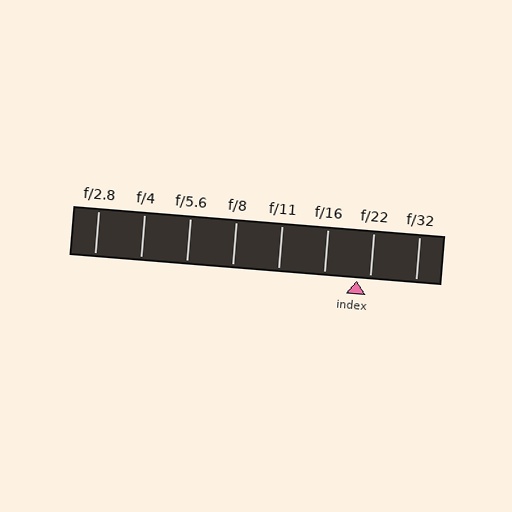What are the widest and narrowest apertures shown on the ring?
The widest aperture shown is f/2.8 and the narrowest is f/32.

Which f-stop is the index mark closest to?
The index mark is closest to f/22.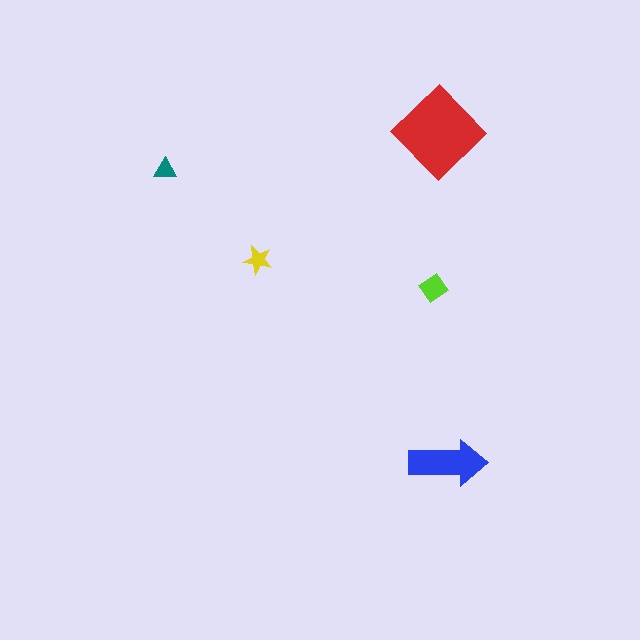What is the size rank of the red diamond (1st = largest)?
1st.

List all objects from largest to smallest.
The red diamond, the blue arrow, the lime diamond, the yellow star, the teal triangle.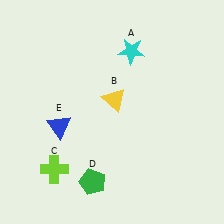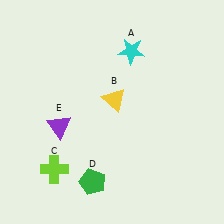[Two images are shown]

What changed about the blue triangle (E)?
In Image 1, E is blue. In Image 2, it changed to purple.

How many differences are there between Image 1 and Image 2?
There is 1 difference between the two images.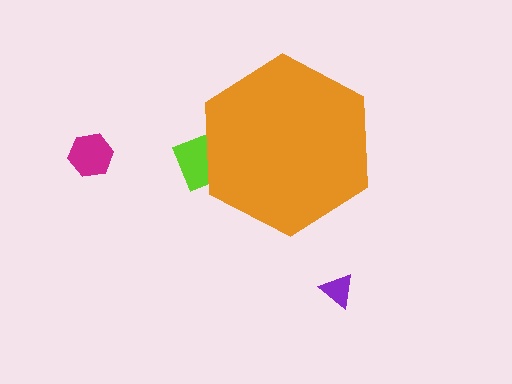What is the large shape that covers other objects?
An orange hexagon.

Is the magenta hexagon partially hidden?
No, the magenta hexagon is fully visible.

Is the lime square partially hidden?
Yes, the lime square is partially hidden behind the orange hexagon.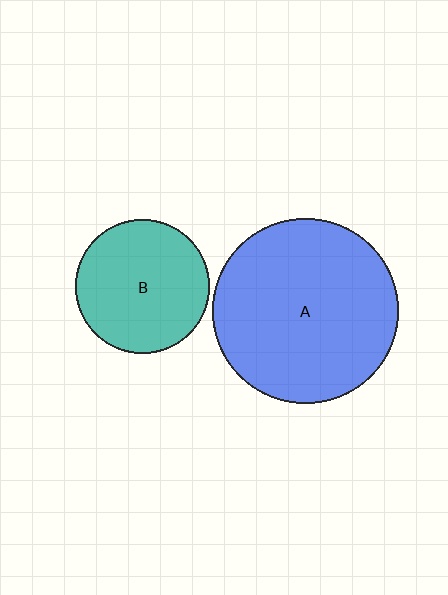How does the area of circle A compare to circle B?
Approximately 1.9 times.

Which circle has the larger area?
Circle A (blue).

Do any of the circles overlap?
No, none of the circles overlap.